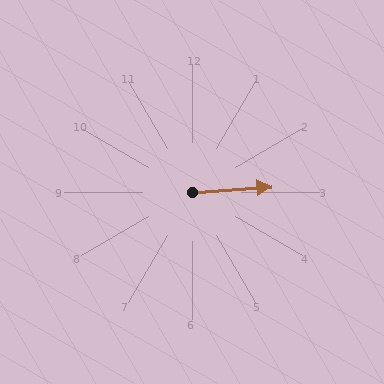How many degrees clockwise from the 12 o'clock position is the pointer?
Approximately 86 degrees.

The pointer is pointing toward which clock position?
Roughly 3 o'clock.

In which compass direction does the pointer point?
East.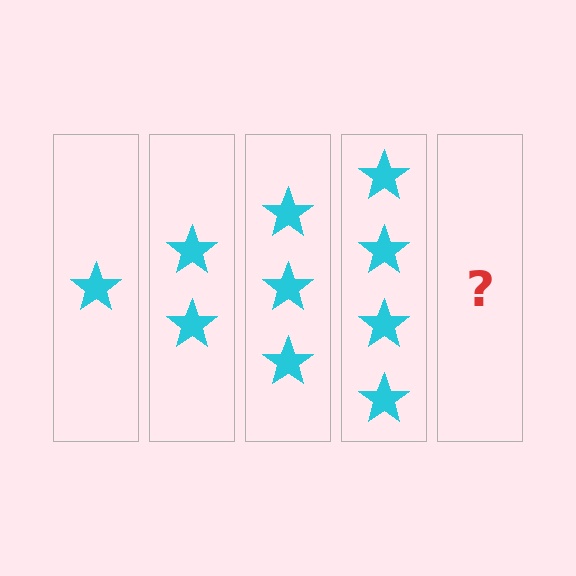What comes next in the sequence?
The next element should be 5 stars.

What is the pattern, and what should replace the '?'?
The pattern is that each step adds one more star. The '?' should be 5 stars.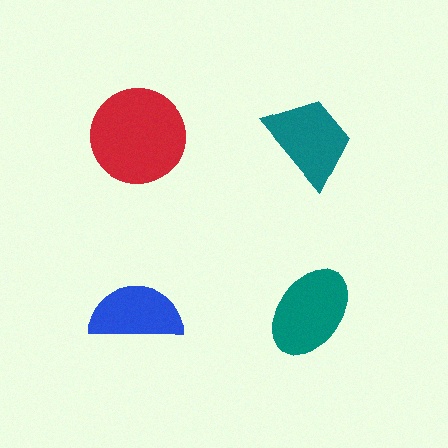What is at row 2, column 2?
A teal ellipse.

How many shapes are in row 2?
2 shapes.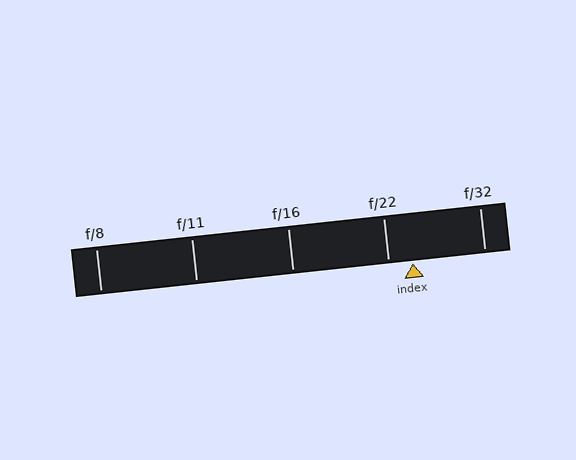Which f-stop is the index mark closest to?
The index mark is closest to f/22.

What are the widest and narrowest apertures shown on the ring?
The widest aperture shown is f/8 and the narrowest is f/32.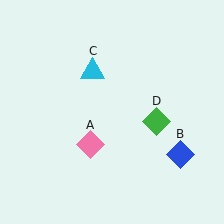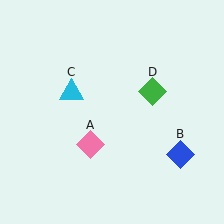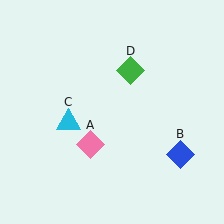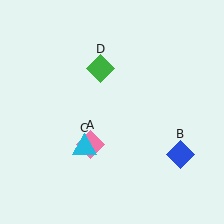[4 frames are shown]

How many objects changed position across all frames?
2 objects changed position: cyan triangle (object C), green diamond (object D).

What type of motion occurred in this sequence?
The cyan triangle (object C), green diamond (object D) rotated counterclockwise around the center of the scene.